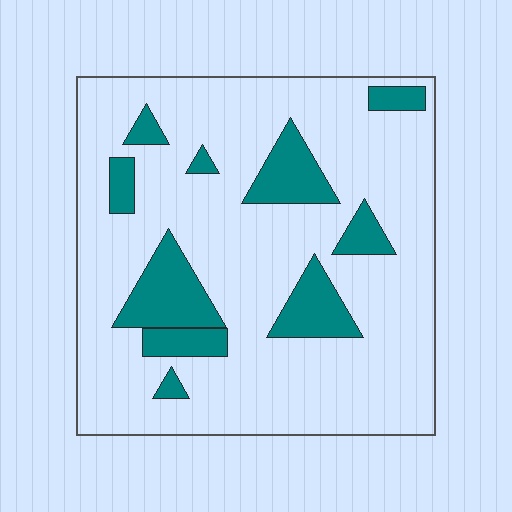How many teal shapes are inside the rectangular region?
10.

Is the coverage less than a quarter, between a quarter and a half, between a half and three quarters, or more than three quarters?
Less than a quarter.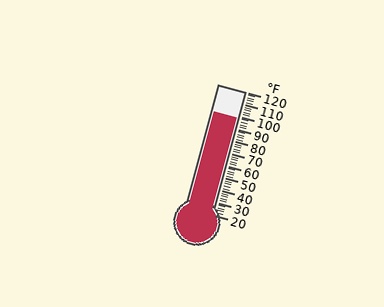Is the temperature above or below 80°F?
The temperature is above 80°F.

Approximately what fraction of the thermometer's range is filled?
The thermometer is filled to approximately 80% of its range.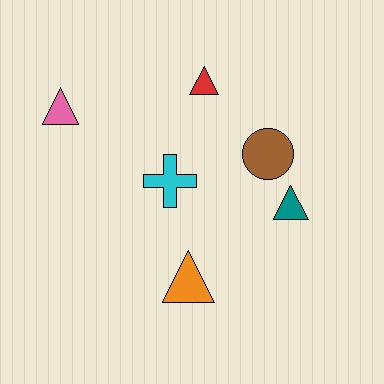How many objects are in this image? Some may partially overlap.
There are 6 objects.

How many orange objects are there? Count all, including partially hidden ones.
There is 1 orange object.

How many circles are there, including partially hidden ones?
There is 1 circle.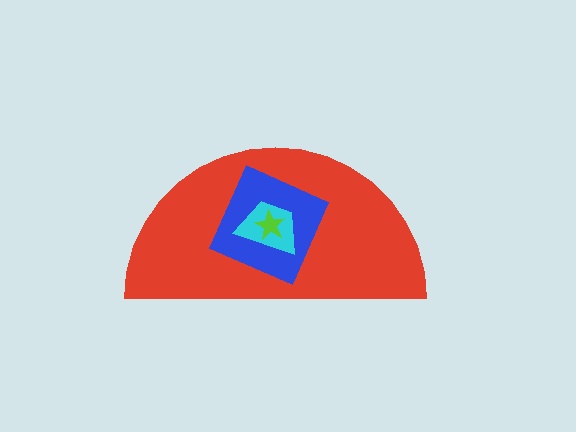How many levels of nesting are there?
4.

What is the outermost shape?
The red semicircle.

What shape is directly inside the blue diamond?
The cyan trapezoid.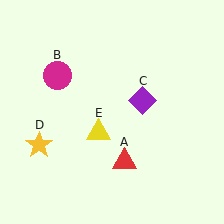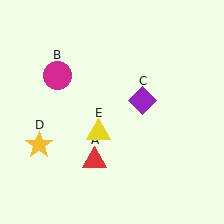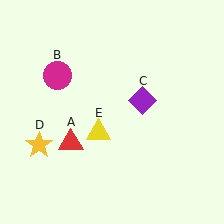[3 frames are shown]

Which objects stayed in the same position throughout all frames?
Magenta circle (object B) and purple diamond (object C) and yellow star (object D) and yellow triangle (object E) remained stationary.